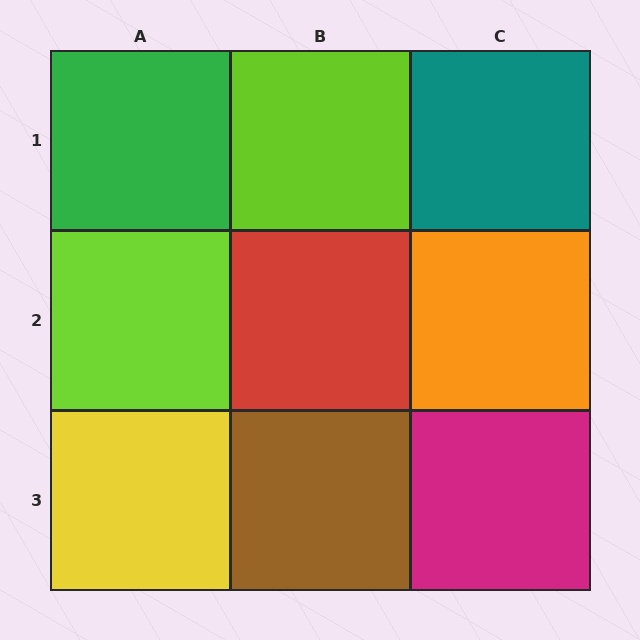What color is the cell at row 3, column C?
Magenta.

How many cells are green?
1 cell is green.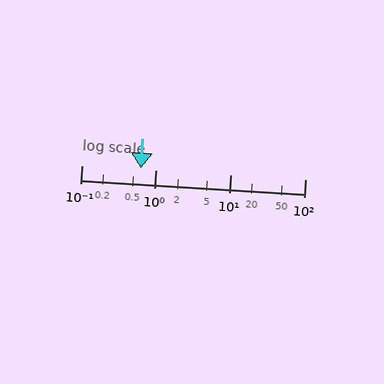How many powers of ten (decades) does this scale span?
The scale spans 3 decades, from 0.1 to 100.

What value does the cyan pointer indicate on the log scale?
The pointer indicates approximately 0.62.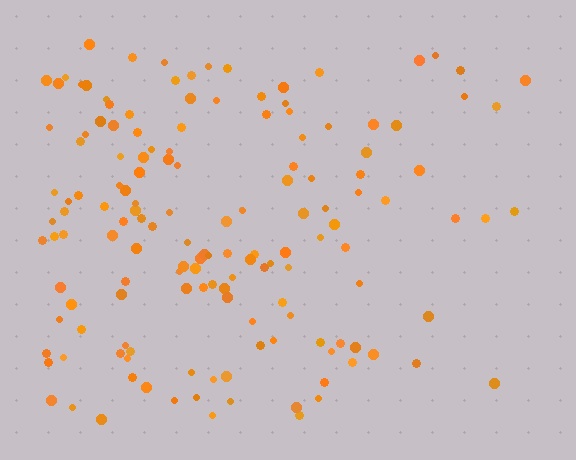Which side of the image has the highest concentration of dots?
The left.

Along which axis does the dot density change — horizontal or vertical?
Horizontal.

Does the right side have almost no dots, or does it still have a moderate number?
Still a moderate number, just noticeably fewer than the left.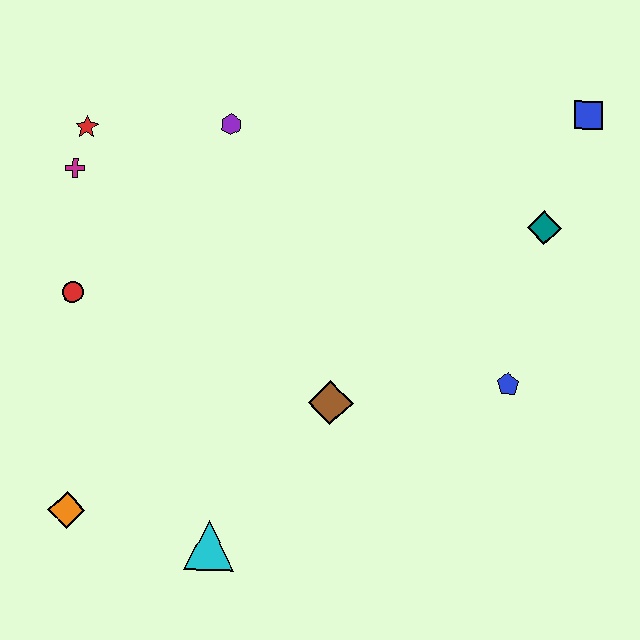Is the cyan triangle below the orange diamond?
Yes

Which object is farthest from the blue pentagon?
The red star is farthest from the blue pentagon.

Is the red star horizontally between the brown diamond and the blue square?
No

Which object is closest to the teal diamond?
The blue square is closest to the teal diamond.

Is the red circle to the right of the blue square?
No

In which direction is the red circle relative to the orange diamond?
The red circle is above the orange diamond.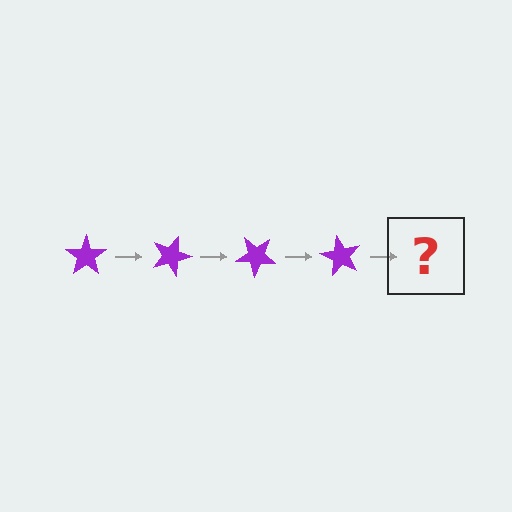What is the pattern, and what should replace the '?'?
The pattern is that the star rotates 20 degrees each step. The '?' should be a purple star rotated 80 degrees.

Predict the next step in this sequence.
The next step is a purple star rotated 80 degrees.